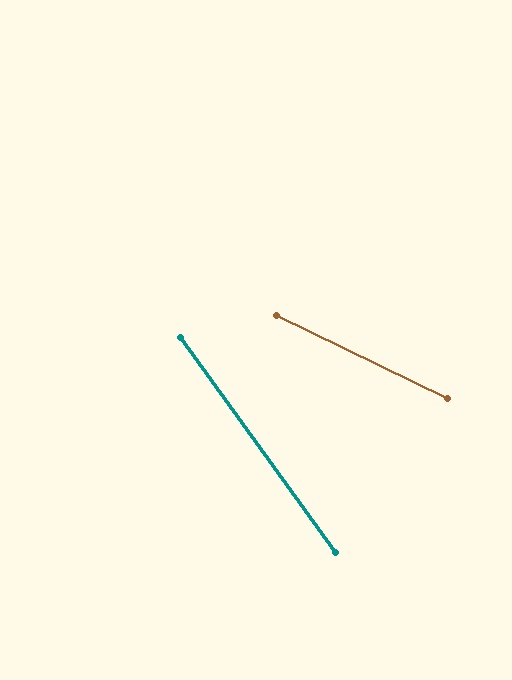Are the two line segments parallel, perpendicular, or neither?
Neither parallel nor perpendicular — they differ by about 28°.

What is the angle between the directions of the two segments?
Approximately 28 degrees.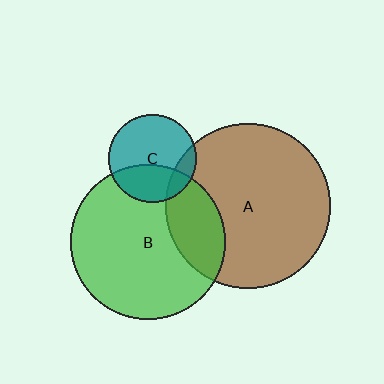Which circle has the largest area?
Circle A (brown).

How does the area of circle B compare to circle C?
Approximately 3.1 times.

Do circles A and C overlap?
Yes.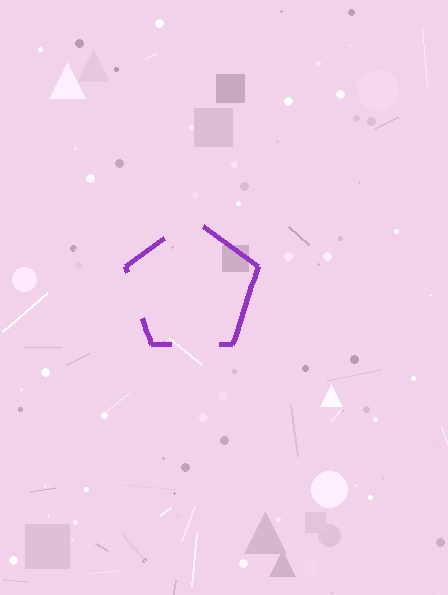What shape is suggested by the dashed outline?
The dashed outline suggests a pentagon.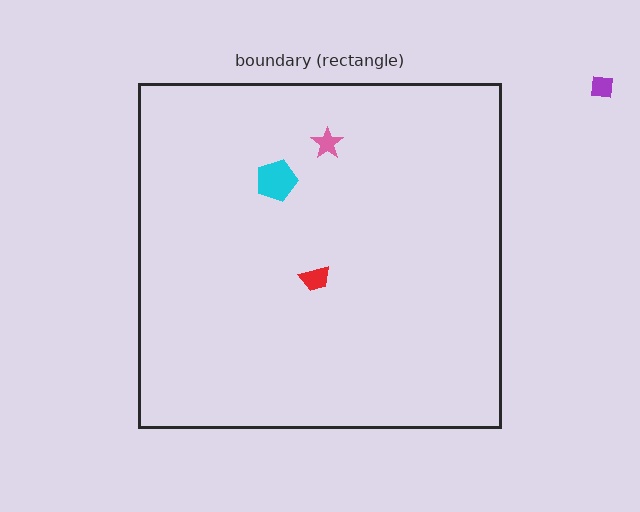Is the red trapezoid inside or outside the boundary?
Inside.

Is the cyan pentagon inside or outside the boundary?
Inside.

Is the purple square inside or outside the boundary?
Outside.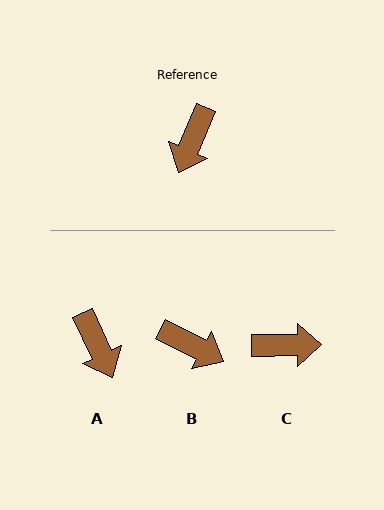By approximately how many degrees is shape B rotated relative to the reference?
Approximately 86 degrees counter-clockwise.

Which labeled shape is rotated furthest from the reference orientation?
C, about 114 degrees away.